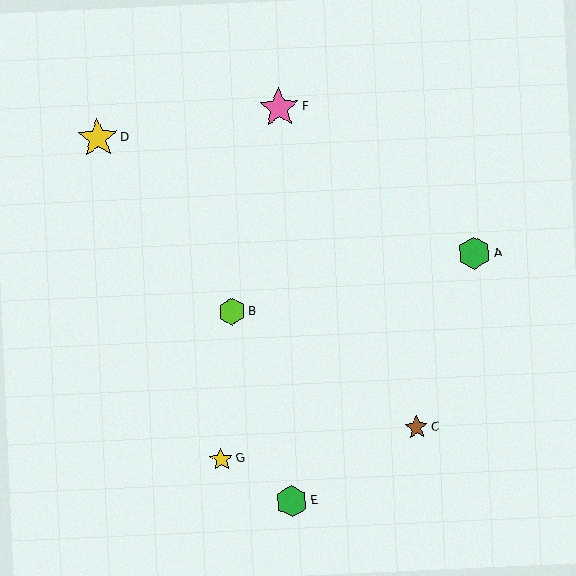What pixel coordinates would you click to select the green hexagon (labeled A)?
Click at (474, 253) to select the green hexagon A.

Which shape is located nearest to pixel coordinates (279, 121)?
The pink star (labeled F) at (279, 108) is nearest to that location.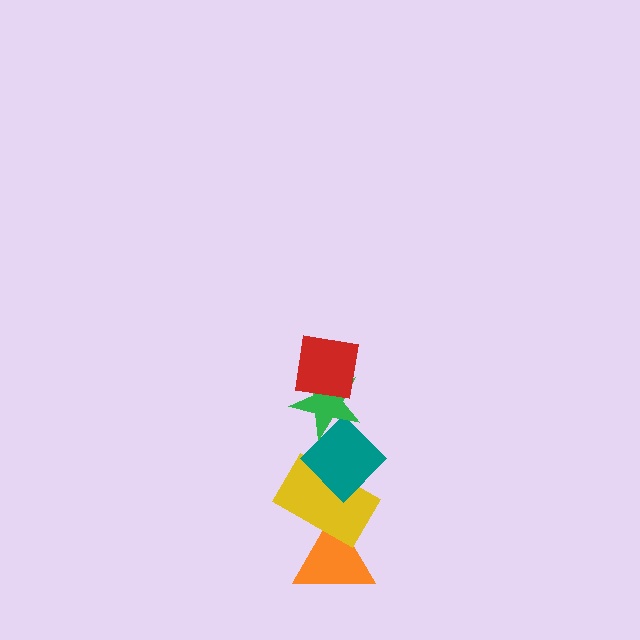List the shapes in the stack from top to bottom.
From top to bottom: the red square, the green star, the teal diamond, the yellow rectangle, the orange triangle.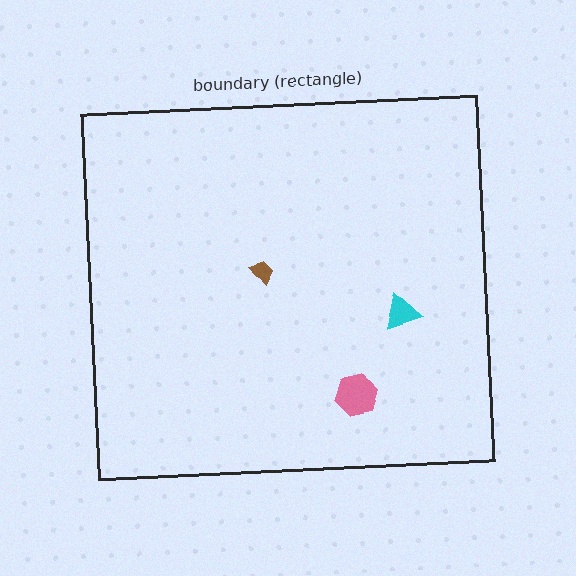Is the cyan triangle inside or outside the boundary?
Inside.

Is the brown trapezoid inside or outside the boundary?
Inside.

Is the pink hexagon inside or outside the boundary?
Inside.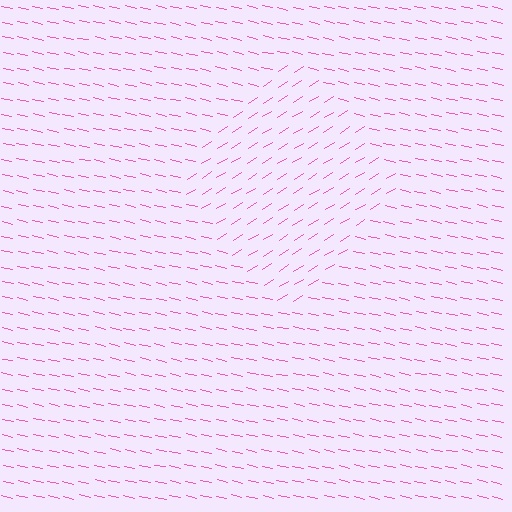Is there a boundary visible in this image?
Yes, there is a texture boundary formed by a change in line orientation.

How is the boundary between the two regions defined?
The boundary is defined purely by a change in line orientation (approximately 45 degrees difference). All lines are the same color and thickness.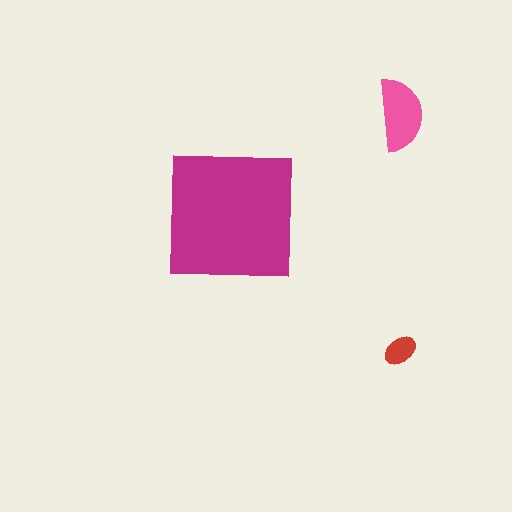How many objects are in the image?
There are 3 objects in the image.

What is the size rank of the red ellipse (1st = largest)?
3rd.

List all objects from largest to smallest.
The magenta square, the pink semicircle, the red ellipse.